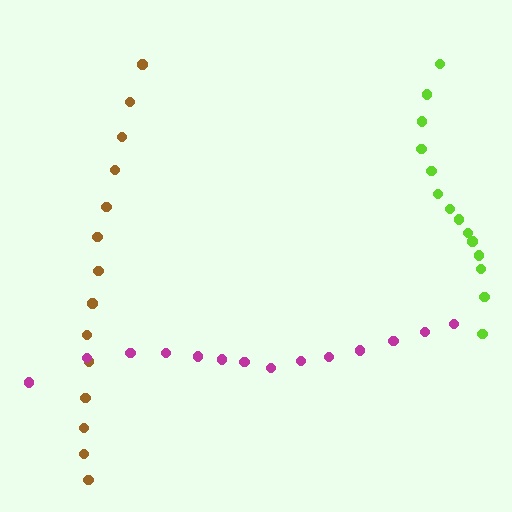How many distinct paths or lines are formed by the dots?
There are 3 distinct paths.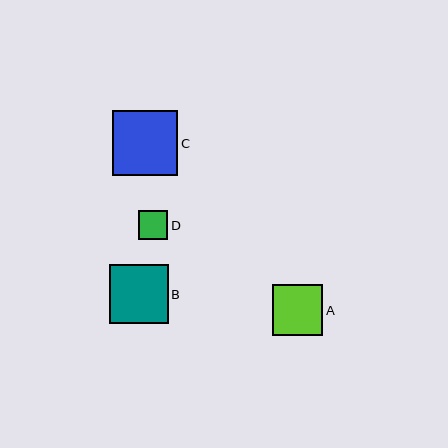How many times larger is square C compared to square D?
Square C is approximately 2.2 times the size of square D.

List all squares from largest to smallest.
From largest to smallest: C, B, A, D.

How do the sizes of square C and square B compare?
Square C and square B are approximately the same size.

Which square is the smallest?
Square D is the smallest with a size of approximately 29 pixels.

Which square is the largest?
Square C is the largest with a size of approximately 65 pixels.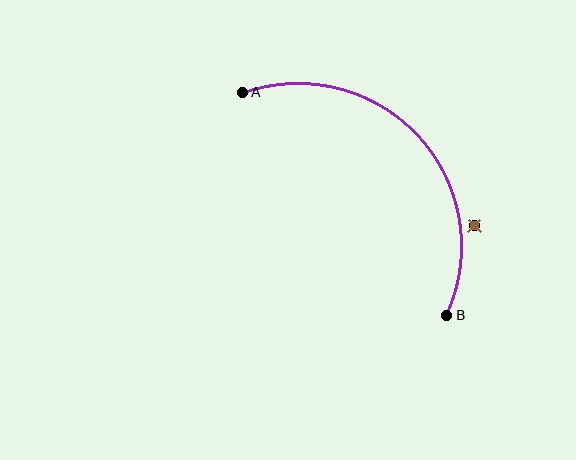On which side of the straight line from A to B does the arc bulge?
The arc bulges above and to the right of the straight line connecting A and B.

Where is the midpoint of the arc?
The arc midpoint is the point on the curve farthest from the straight line joining A and B. It sits above and to the right of that line.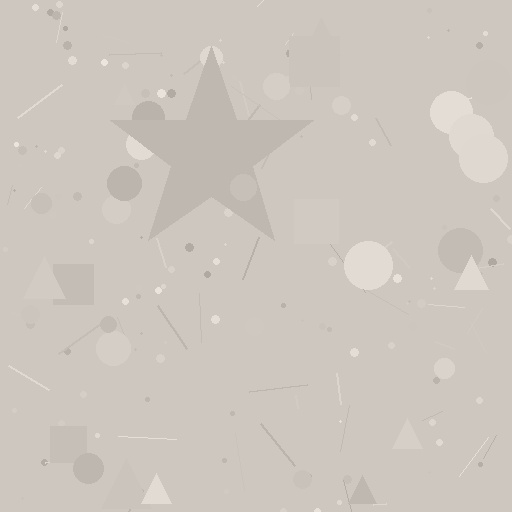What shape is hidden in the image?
A star is hidden in the image.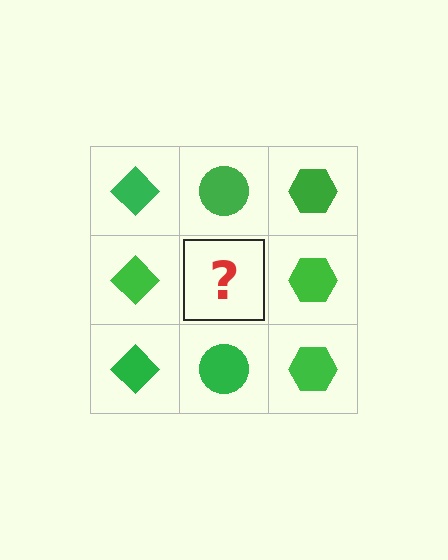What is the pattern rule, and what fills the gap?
The rule is that each column has a consistent shape. The gap should be filled with a green circle.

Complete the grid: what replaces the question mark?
The question mark should be replaced with a green circle.